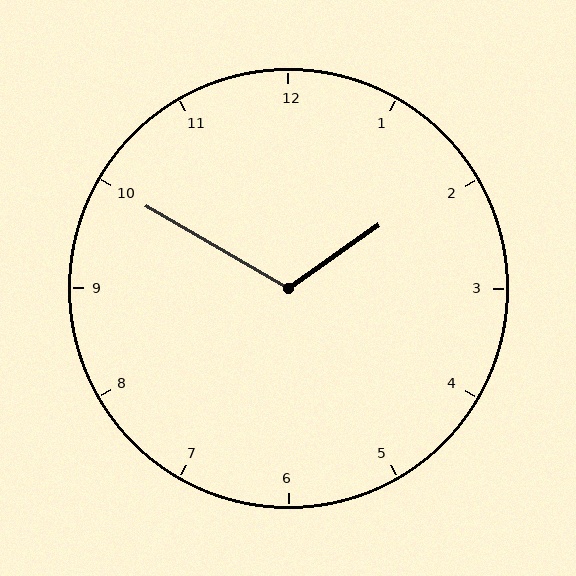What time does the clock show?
1:50.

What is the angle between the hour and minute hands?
Approximately 115 degrees.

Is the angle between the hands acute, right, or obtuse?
It is obtuse.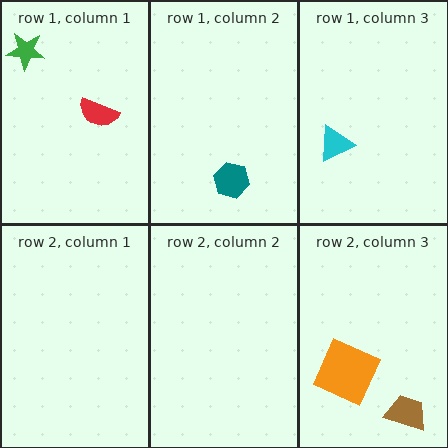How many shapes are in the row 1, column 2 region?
1.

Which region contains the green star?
The row 1, column 1 region.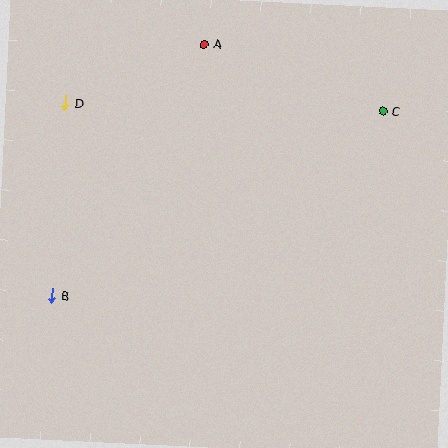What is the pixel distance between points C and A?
The distance between C and A is 190 pixels.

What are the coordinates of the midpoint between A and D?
The midpoint between A and D is at (135, 73).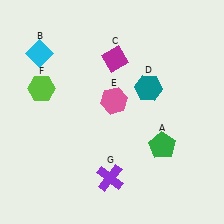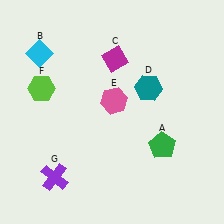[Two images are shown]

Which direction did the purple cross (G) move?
The purple cross (G) moved left.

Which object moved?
The purple cross (G) moved left.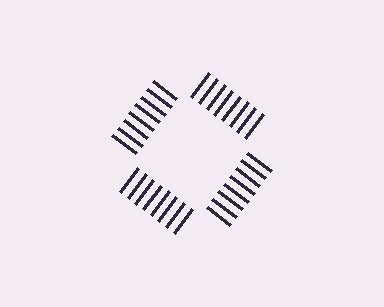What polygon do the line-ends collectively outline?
An illusory square — the line segments terminate on its edges but no continuous stroke is drawn.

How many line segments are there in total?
32 — 8 along each of the 4 edges.